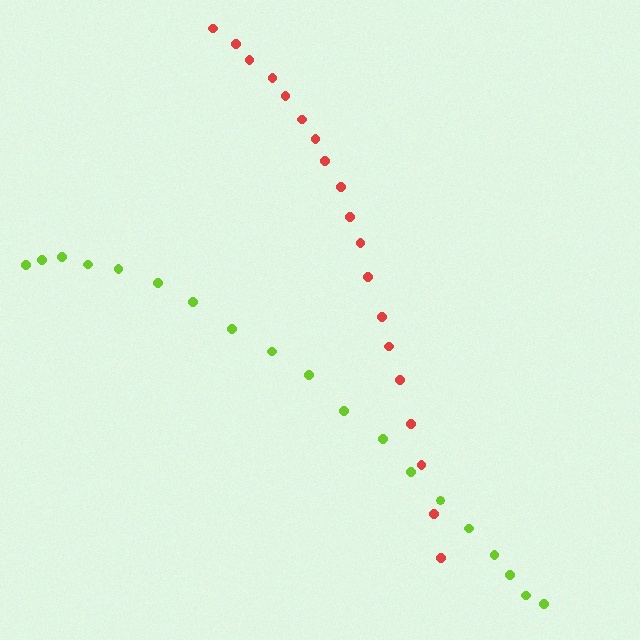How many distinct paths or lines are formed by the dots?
There are 2 distinct paths.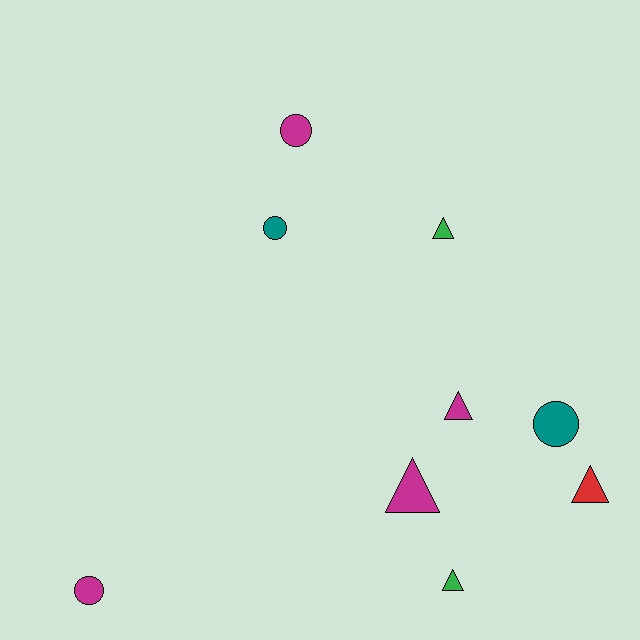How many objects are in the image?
There are 9 objects.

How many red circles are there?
There are no red circles.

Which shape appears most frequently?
Triangle, with 5 objects.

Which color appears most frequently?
Magenta, with 4 objects.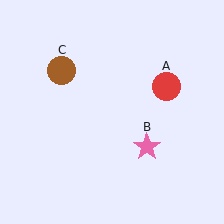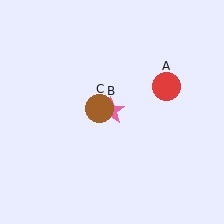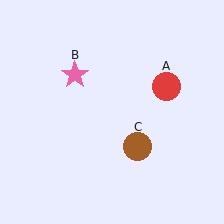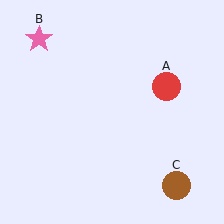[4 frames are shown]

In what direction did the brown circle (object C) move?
The brown circle (object C) moved down and to the right.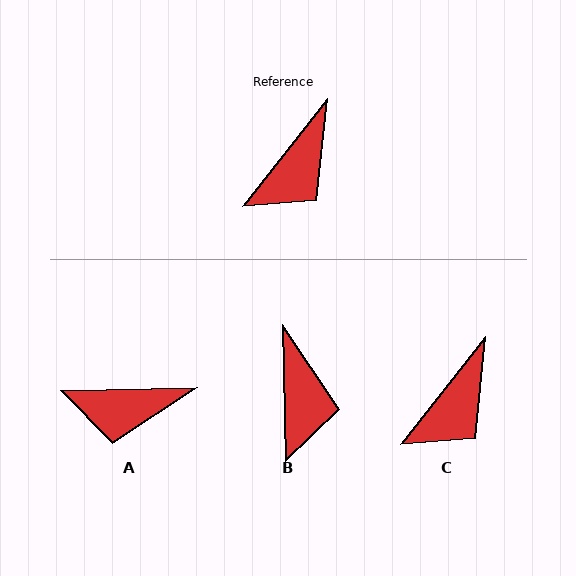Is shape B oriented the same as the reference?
No, it is off by about 40 degrees.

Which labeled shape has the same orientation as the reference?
C.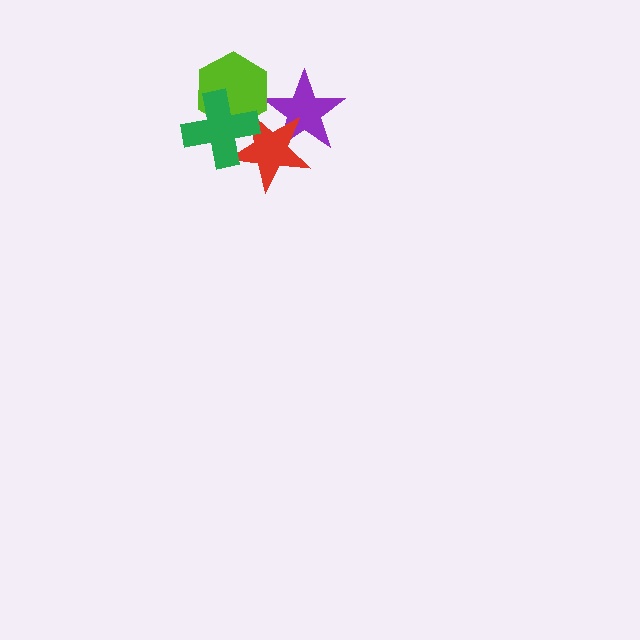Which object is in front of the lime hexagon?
The green cross is in front of the lime hexagon.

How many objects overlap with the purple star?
1 object overlaps with the purple star.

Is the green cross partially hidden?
No, no other shape covers it.